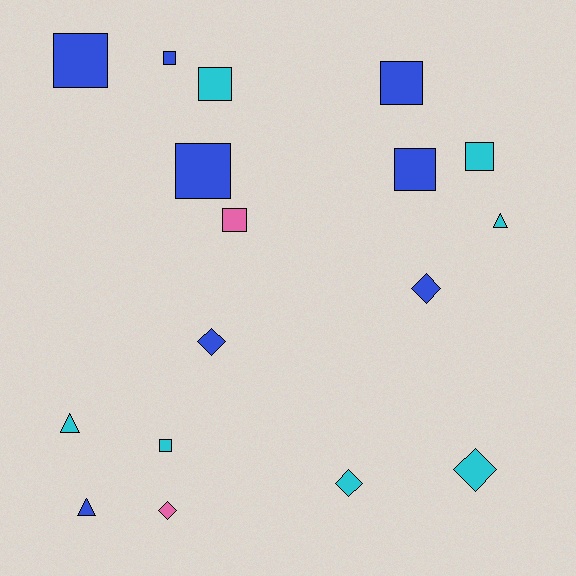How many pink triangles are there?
There are no pink triangles.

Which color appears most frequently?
Blue, with 8 objects.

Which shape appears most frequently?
Square, with 9 objects.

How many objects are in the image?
There are 17 objects.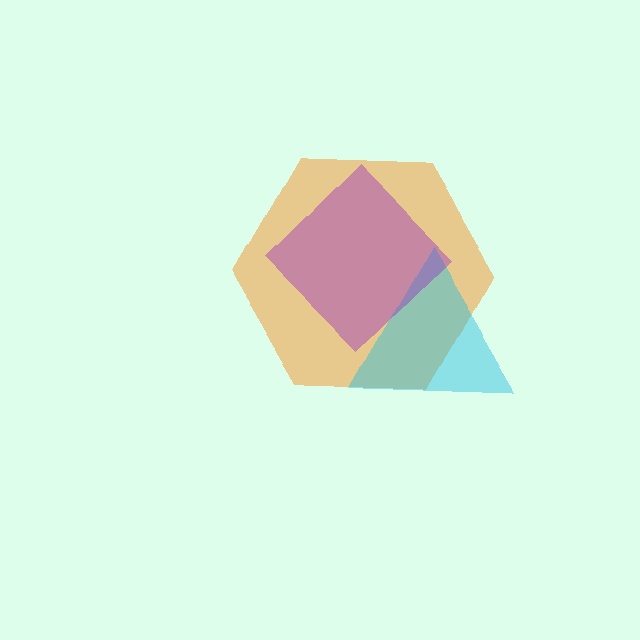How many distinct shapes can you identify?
There are 3 distinct shapes: an orange hexagon, a cyan triangle, a purple diamond.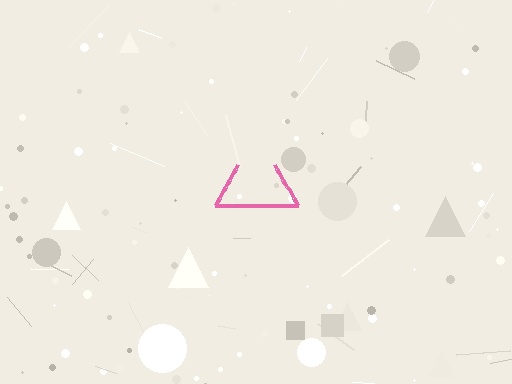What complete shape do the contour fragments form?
The contour fragments form a triangle.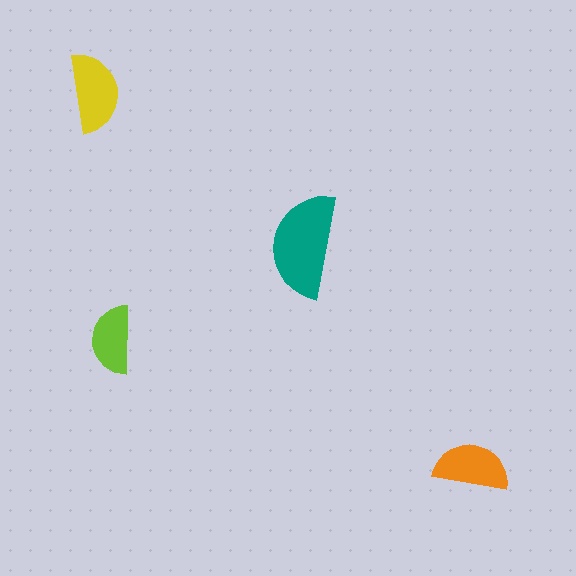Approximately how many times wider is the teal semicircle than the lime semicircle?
About 1.5 times wider.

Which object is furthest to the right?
The orange semicircle is rightmost.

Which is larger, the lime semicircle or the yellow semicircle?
The yellow one.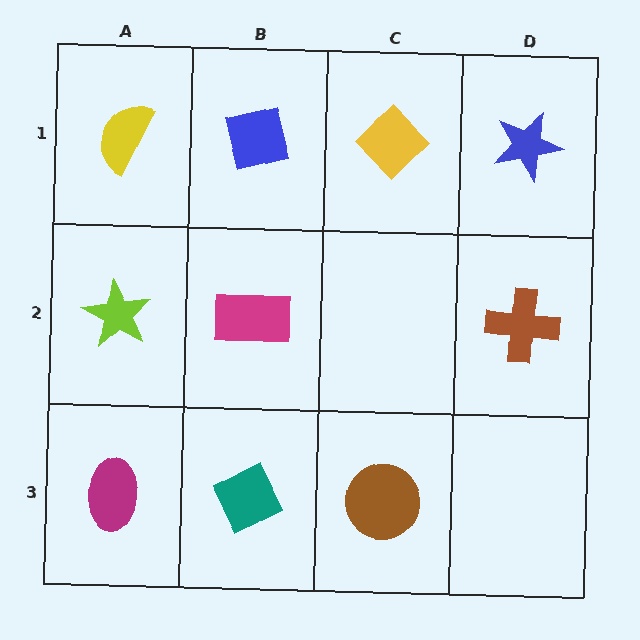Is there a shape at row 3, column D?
No, that cell is empty.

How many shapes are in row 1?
4 shapes.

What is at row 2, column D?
A brown cross.